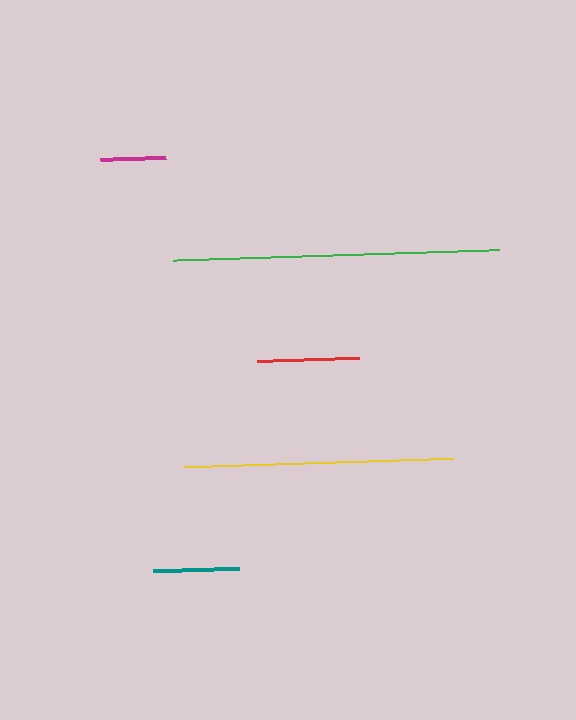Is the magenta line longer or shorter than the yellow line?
The yellow line is longer than the magenta line.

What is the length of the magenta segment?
The magenta segment is approximately 65 pixels long.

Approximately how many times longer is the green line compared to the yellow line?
The green line is approximately 1.2 times the length of the yellow line.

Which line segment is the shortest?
The magenta line is the shortest at approximately 65 pixels.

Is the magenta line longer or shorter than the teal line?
The teal line is longer than the magenta line.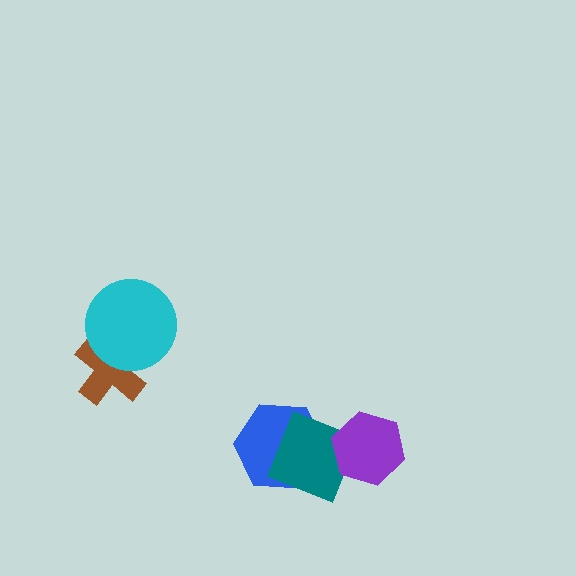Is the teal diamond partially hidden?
Yes, it is partially covered by another shape.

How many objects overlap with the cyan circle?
1 object overlaps with the cyan circle.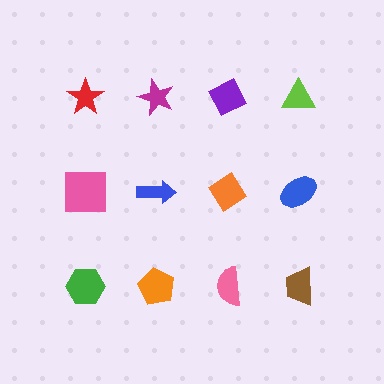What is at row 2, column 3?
An orange diamond.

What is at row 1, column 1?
A red star.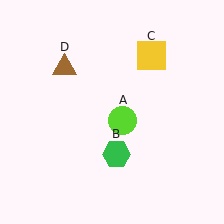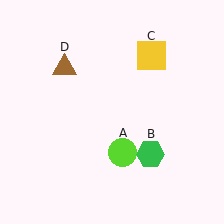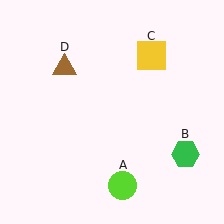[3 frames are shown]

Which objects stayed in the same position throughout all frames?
Yellow square (object C) and brown triangle (object D) remained stationary.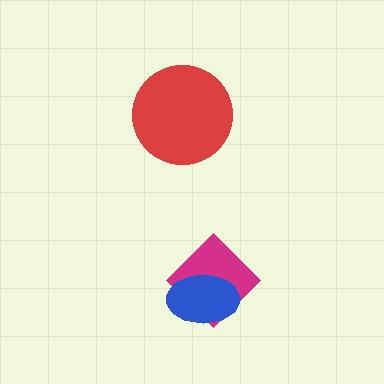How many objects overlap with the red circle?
0 objects overlap with the red circle.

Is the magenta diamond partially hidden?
Yes, it is partially covered by another shape.